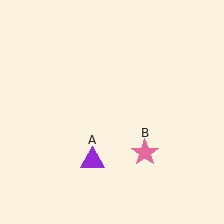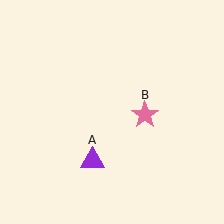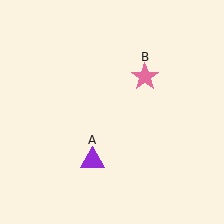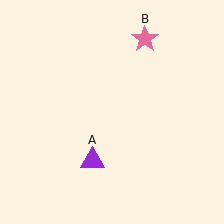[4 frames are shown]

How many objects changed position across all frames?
1 object changed position: pink star (object B).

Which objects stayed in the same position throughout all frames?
Purple triangle (object A) remained stationary.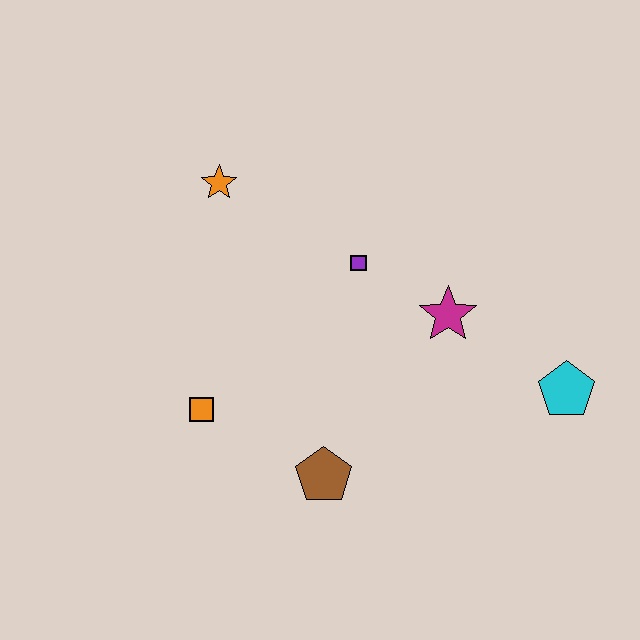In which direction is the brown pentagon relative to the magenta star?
The brown pentagon is below the magenta star.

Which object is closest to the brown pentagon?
The orange square is closest to the brown pentagon.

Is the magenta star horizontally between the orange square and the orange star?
No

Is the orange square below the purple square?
Yes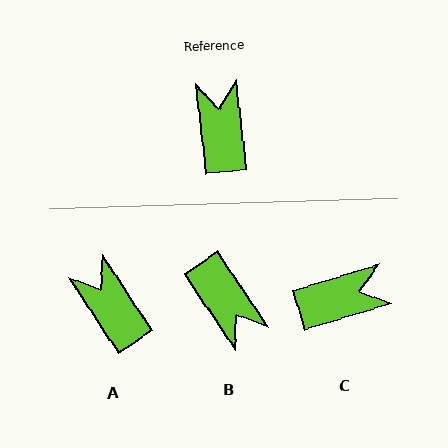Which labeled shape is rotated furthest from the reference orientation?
B, about 153 degrees away.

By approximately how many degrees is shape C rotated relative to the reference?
Approximately 80 degrees clockwise.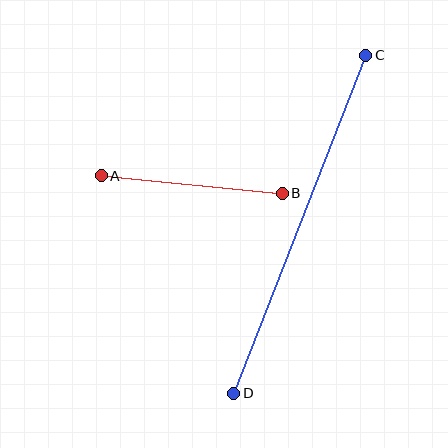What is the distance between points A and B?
The distance is approximately 182 pixels.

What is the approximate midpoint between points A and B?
The midpoint is at approximately (192, 184) pixels.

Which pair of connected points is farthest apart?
Points C and D are farthest apart.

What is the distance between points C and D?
The distance is approximately 363 pixels.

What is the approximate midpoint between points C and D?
The midpoint is at approximately (300, 224) pixels.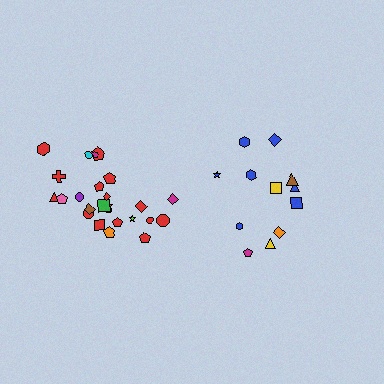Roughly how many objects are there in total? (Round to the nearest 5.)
Roughly 35 objects in total.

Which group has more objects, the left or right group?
The left group.